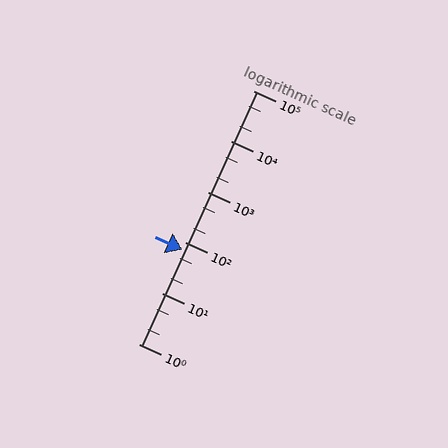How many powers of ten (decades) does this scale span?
The scale spans 5 decades, from 1 to 100000.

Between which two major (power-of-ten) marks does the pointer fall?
The pointer is between 10 and 100.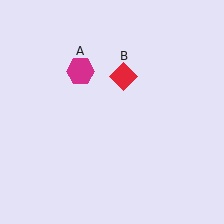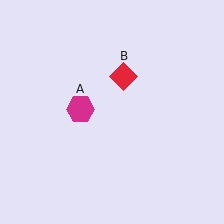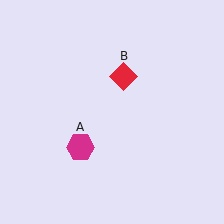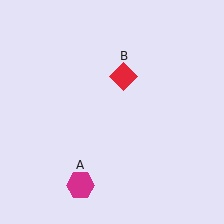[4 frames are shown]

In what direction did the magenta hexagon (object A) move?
The magenta hexagon (object A) moved down.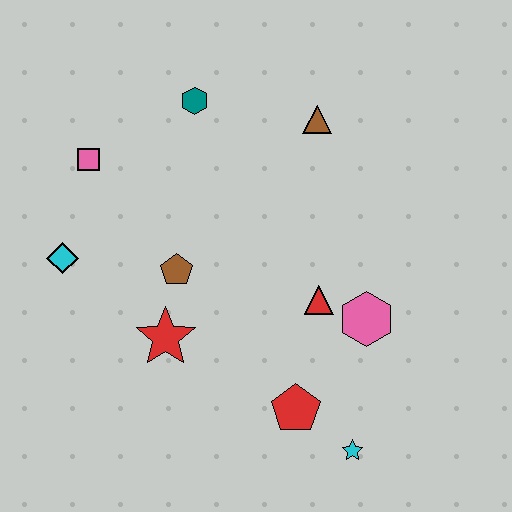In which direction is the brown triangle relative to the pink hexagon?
The brown triangle is above the pink hexagon.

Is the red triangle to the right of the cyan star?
No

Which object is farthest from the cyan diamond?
The cyan star is farthest from the cyan diamond.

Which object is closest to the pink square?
The cyan diamond is closest to the pink square.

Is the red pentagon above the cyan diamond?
No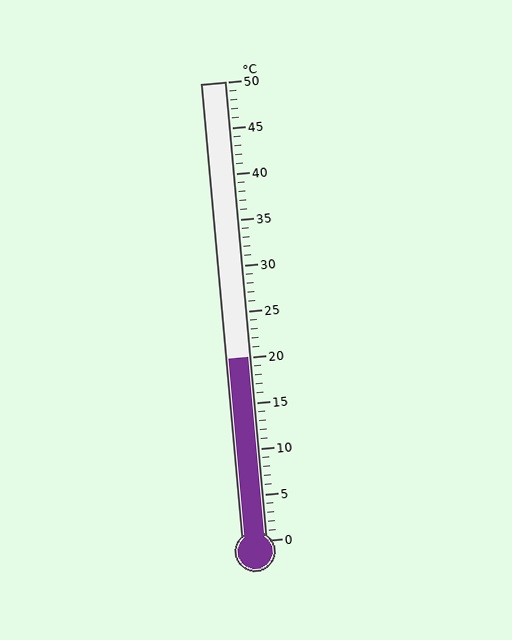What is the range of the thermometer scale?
The thermometer scale ranges from 0°C to 50°C.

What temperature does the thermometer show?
The thermometer shows approximately 20°C.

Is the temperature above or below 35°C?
The temperature is below 35°C.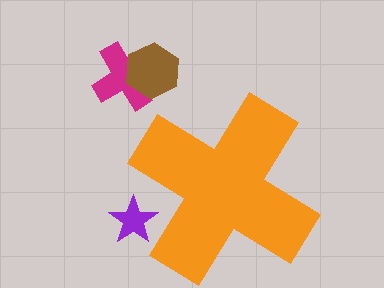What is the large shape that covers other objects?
An orange cross.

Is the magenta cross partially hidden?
No, the magenta cross is fully visible.